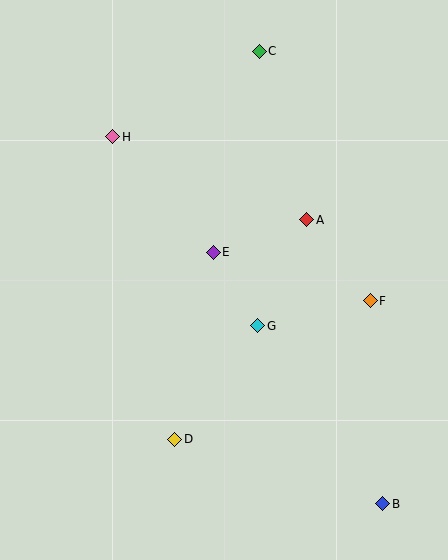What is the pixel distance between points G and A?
The distance between G and A is 116 pixels.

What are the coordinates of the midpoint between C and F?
The midpoint between C and F is at (315, 176).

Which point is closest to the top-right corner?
Point C is closest to the top-right corner.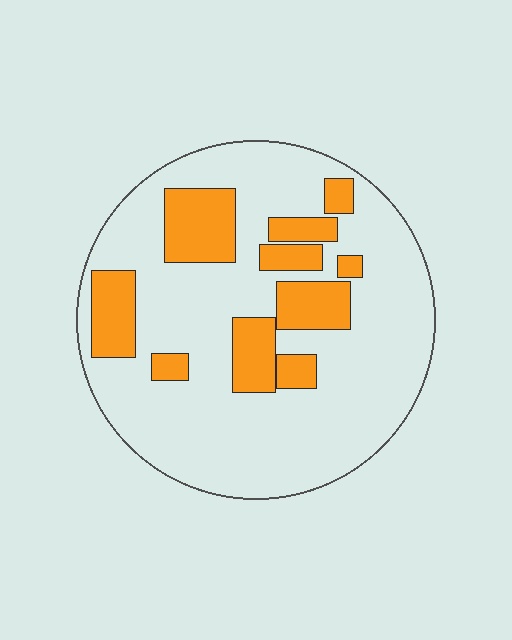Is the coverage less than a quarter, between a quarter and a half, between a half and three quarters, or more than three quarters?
Less than a quarter.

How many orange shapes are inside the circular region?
10.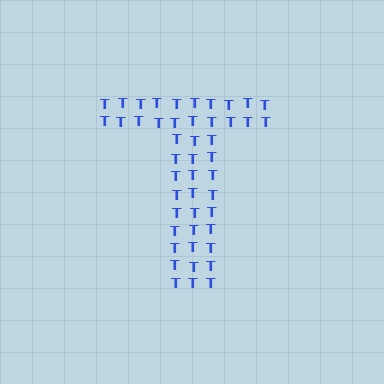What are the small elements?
The small elements are letter T's.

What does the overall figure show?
The overall figure shows the letter T.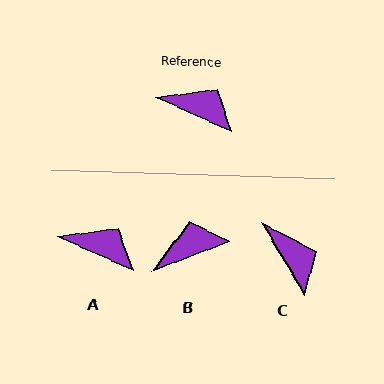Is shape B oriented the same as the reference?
No, it is off by about 46 degrees.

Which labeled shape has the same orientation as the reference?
A.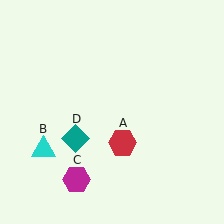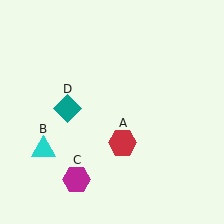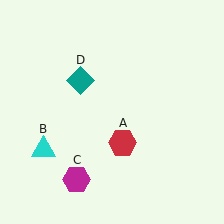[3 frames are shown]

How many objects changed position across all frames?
1 object changed position: teal diamond (object D).